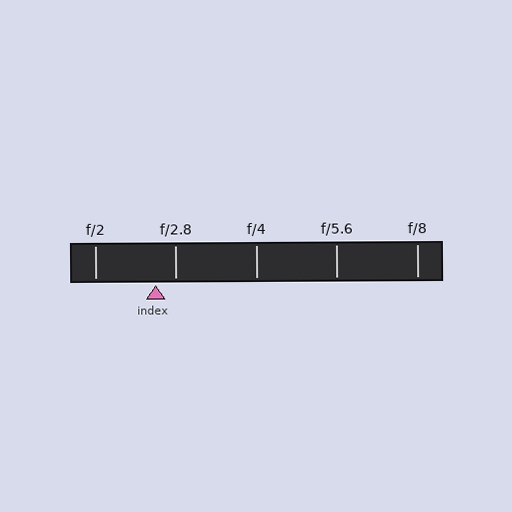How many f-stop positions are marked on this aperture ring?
There are 5 f-stop positions marked.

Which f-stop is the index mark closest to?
The index mark is closest to f/2.8.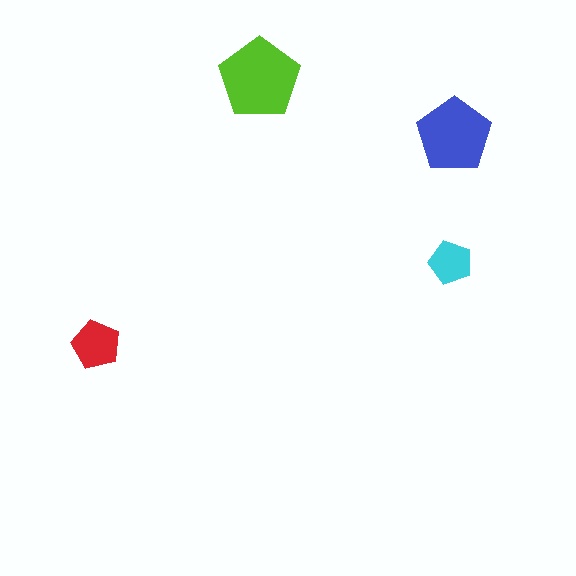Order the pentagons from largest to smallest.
the lime one, the blue one, the red one, the cyan one.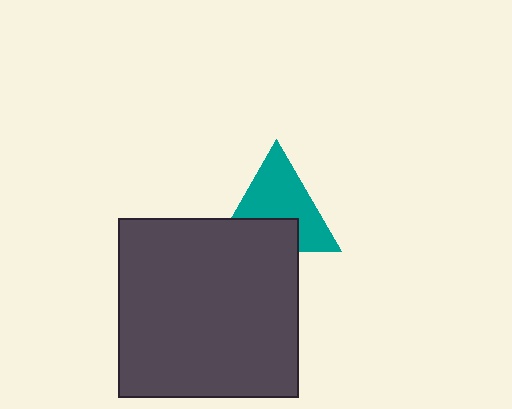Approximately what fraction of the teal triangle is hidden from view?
Roughly 36% of the teal triangle is hidden behind the dark gray square.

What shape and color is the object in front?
The object in front is a dark gray square.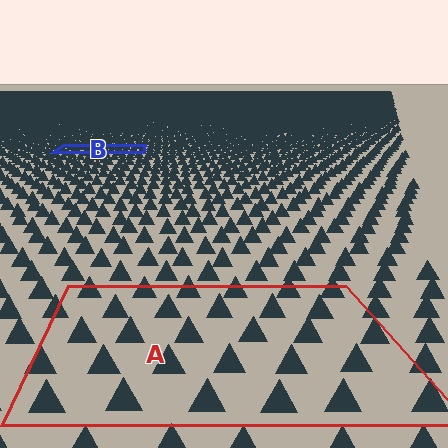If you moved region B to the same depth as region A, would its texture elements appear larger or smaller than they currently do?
They would appear larger. At a closer depth, the same texture elements are projected at a bigger on-screen size.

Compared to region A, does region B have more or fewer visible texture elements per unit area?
Region B has more texture elements per unit area — they are packed more densely because it is farther away.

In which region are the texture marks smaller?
The texture marks are smaller in region B, because it is farther away.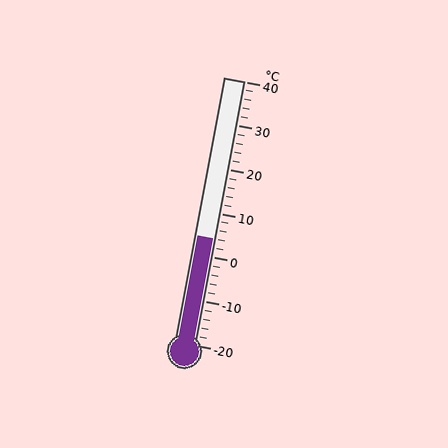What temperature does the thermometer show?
The thermometer shows approximately 4°C.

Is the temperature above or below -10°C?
The temperature is above -10°C.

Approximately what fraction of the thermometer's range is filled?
The thermometer is filled to approximately 40% of its range.